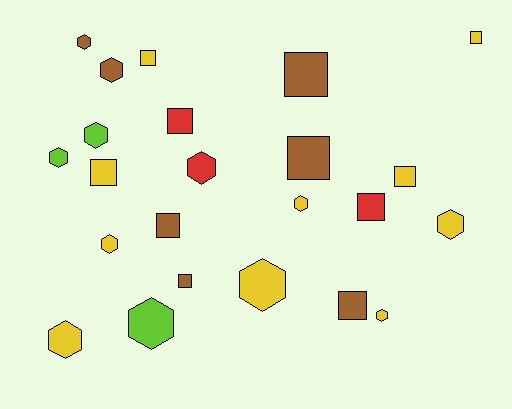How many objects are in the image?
There are 23 objects.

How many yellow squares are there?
There are 4 yellow squares.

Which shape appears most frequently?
Hexagon, with 12 objects.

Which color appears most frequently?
Yellow, with 10 objects.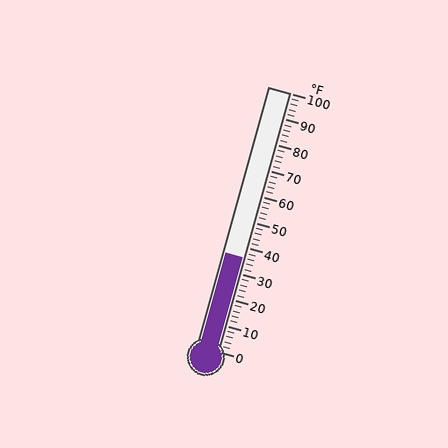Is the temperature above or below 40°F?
The temperature is below 40°F.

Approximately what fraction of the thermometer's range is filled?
The thermometer is filled to approximately 35% of its range.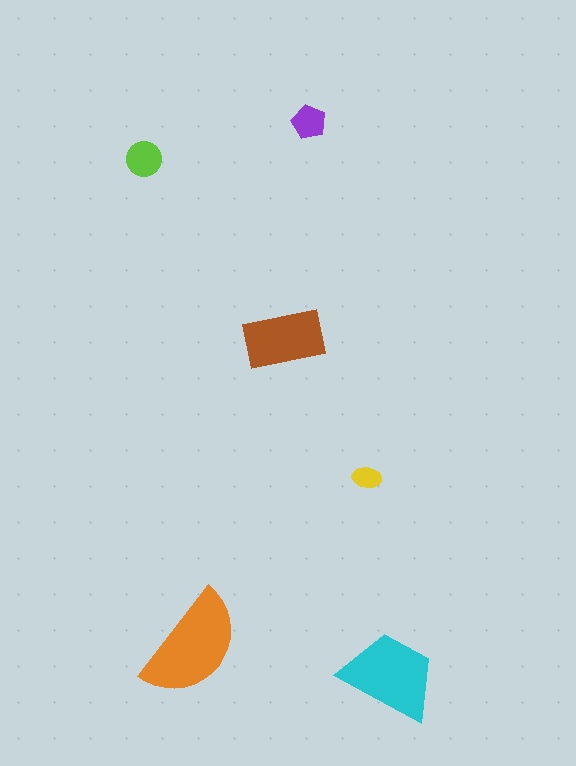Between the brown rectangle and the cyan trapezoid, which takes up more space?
The cyan trapezoid.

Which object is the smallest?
The yellow ellipse.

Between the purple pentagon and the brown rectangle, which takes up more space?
The brown rectangle.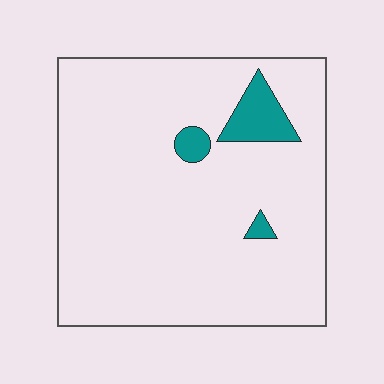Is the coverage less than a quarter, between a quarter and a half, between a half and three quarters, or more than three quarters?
Less than a quarter.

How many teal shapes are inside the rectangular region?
3.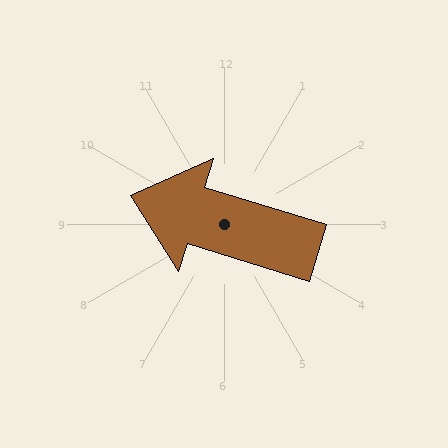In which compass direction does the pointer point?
West.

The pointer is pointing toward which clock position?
Roughly 10 o'clock.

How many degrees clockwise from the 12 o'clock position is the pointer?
Approximately 287 degrees.